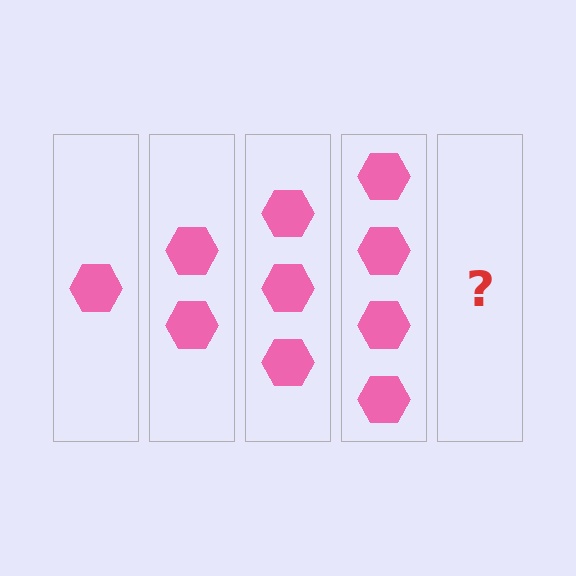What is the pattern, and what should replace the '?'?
The pattern is that each step adds one more hexagon. The '?' should be 5 hexagons.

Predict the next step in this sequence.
The next step is 5 hexagons.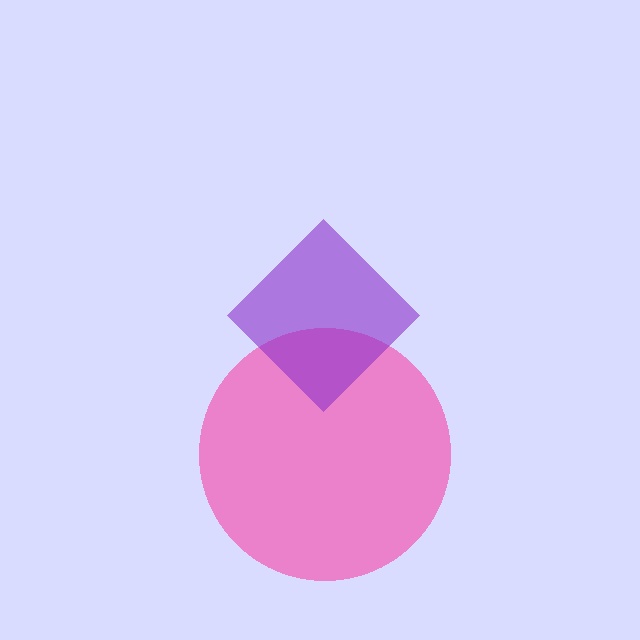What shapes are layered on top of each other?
The layered shapes are: a pink circle, a purple diamond.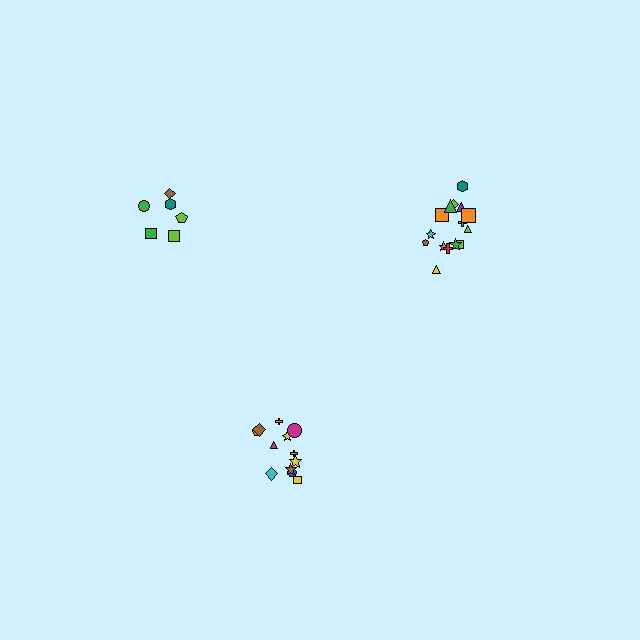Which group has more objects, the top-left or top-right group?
The top-right group.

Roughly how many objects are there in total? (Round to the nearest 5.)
Roughly 35 objects in total.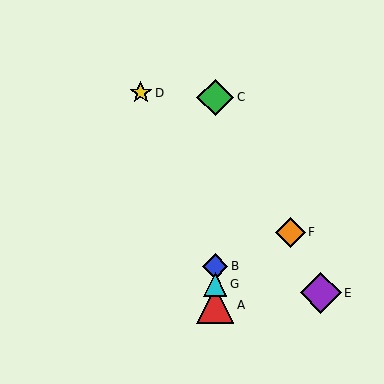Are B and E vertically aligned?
No, B is at x≈215 and E is at x≈321.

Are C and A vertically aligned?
Yes, both are at x≈215.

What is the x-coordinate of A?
Object A is at x≈215.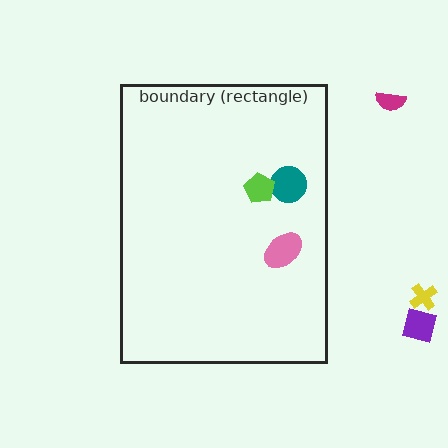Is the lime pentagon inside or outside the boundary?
Inside.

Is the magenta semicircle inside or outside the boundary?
Outside.